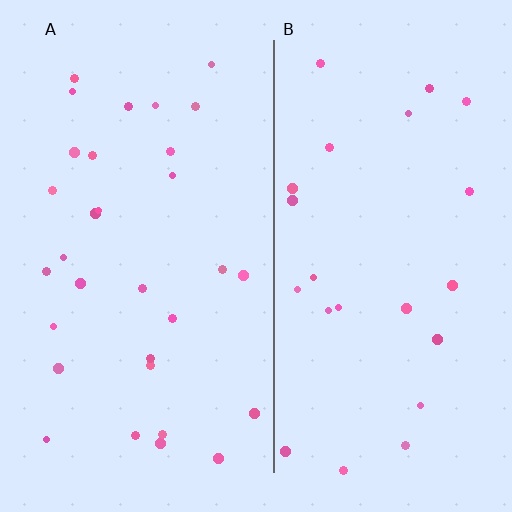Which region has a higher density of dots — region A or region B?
A (the left).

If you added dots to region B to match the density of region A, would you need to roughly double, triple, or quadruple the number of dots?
Approximately double.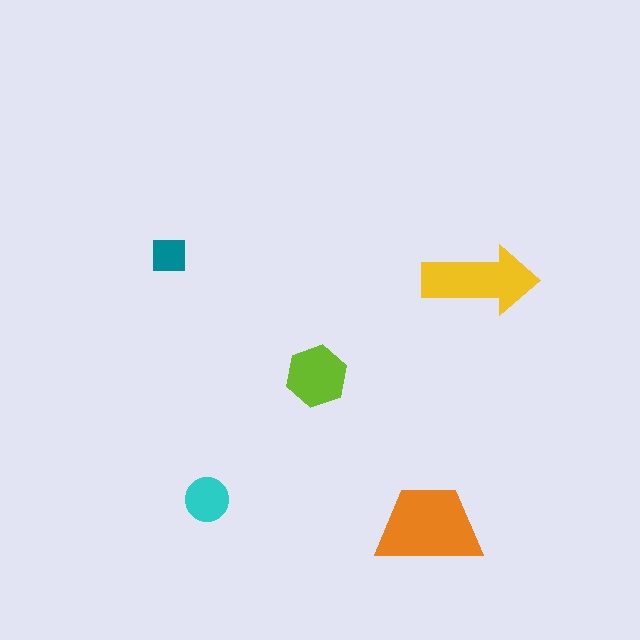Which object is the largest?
The orange trapezoid.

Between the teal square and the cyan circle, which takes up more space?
The cyan circle.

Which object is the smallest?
The teal square.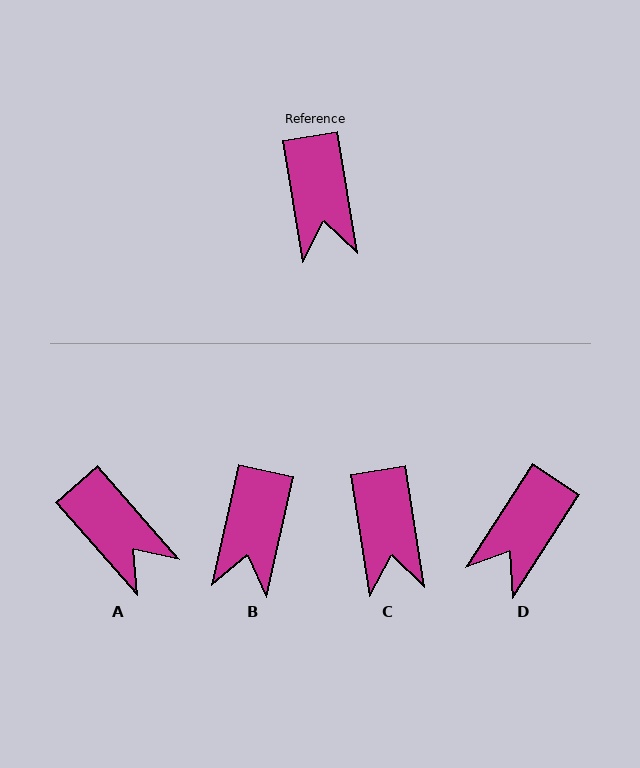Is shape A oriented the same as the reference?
No, it is off by about 32 degrees.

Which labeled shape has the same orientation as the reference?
C.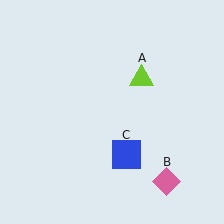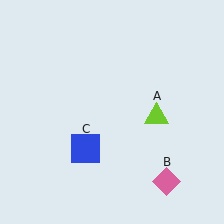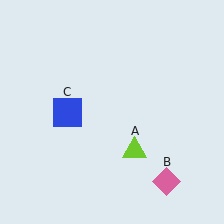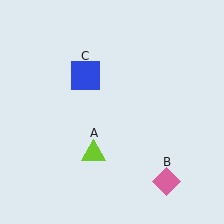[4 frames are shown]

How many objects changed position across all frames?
2 objects changed position: lime triangle (object A), blue square (object C).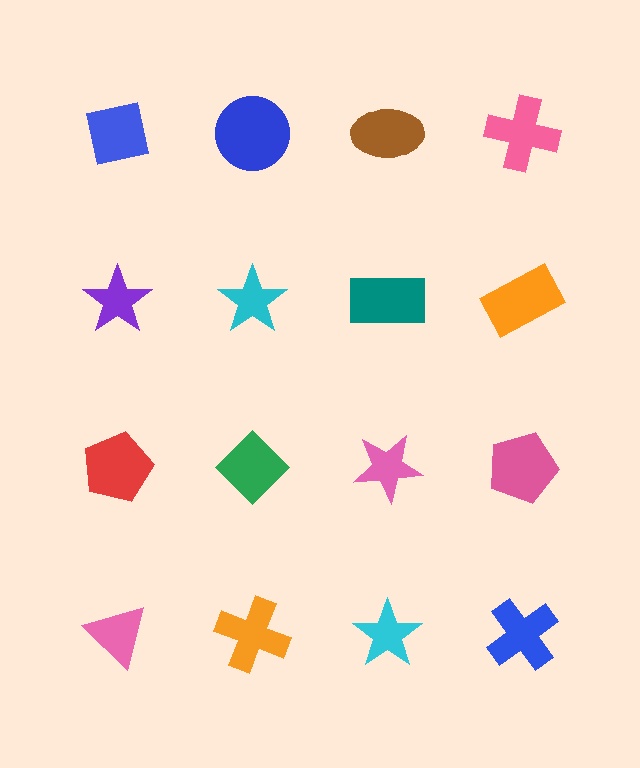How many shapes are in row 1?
4 shapes.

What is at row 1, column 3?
A brown ellipse.